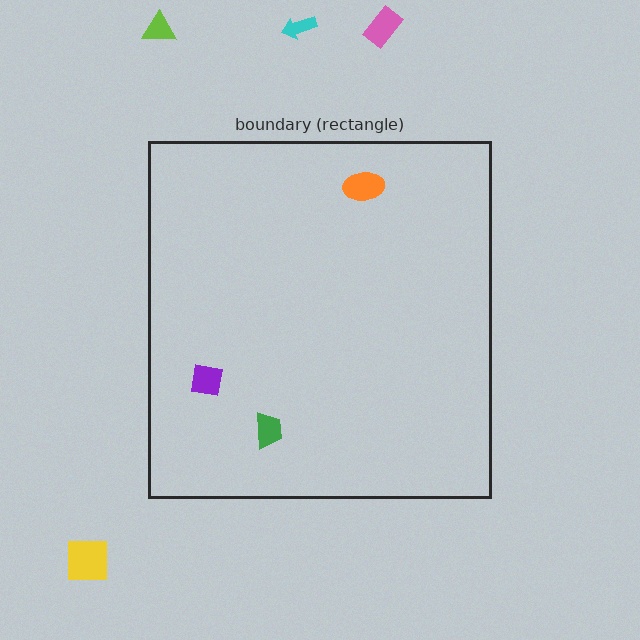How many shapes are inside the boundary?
3 inside, 4 outside.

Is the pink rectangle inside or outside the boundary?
Outside.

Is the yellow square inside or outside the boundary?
Outside.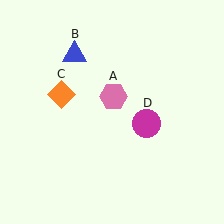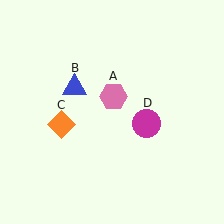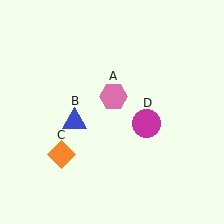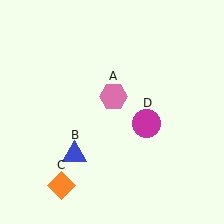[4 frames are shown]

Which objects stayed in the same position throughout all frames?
Pink hexagon (object A) and magenta circle (object D) remained stationary.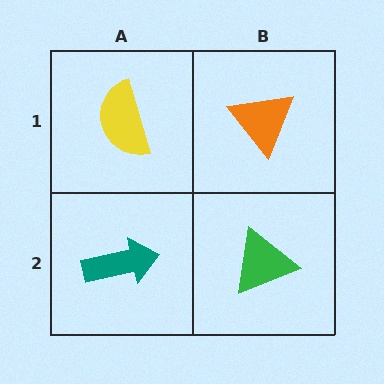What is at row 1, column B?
An orange triangle.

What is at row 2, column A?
A teal arrow.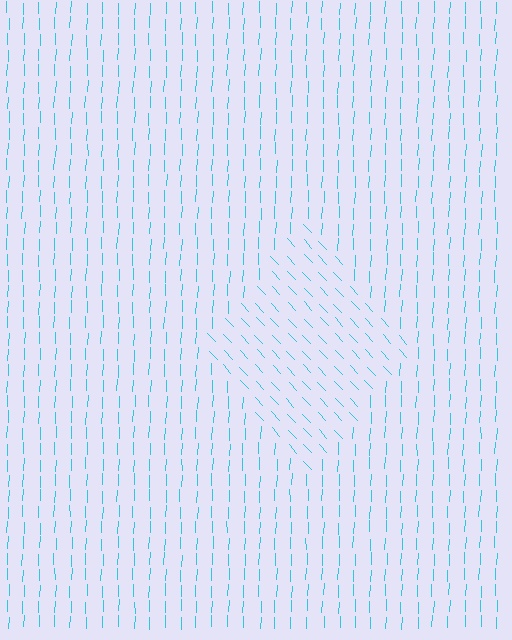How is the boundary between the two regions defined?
The boundary is defined purely by a change in line orientation (approximately 45 degrees difference). All lines are the same color and thickness.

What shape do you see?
I see a diamond.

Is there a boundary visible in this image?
Yes, there is a texture boundary formed by a change in line orientation.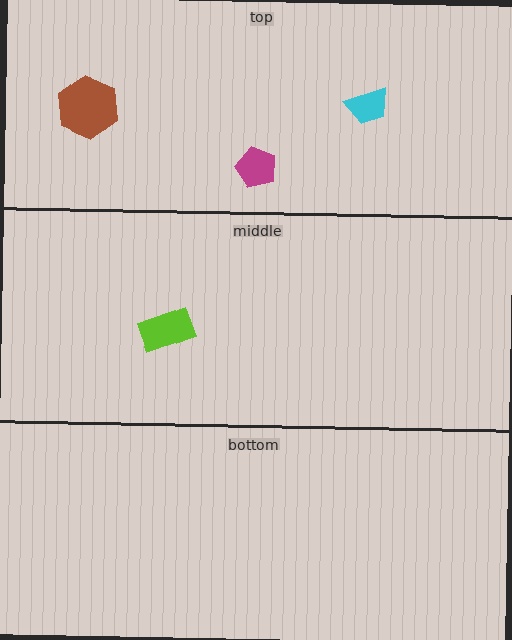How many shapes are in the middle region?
1.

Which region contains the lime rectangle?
The middle region.